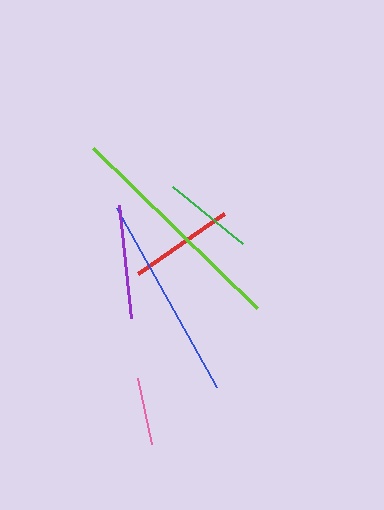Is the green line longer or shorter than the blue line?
The blue line is longer than the green line.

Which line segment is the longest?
The lime line is the longest at approximately 229 pixels.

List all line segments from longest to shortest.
From longest to shortest: lime, blue, purple, red, green, pink.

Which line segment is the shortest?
The pink line is the shortest at approximately 67 pixels.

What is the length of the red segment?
The red segment is approximately 105 pixels long.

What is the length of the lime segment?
The lime segment is approximately 229 pixels long.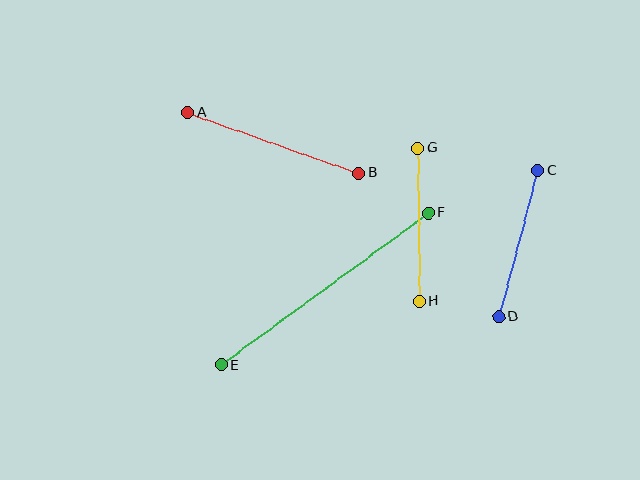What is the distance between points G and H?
The distance is approximately 153 pixels.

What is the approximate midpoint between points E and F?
The midpoint is at approximately (325, 289) pixels.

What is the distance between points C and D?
The distance is approximately 151 pixels.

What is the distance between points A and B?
The distance is approximately 182 pixels.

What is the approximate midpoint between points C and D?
The midpoint is at approximately (518, 244) pixels.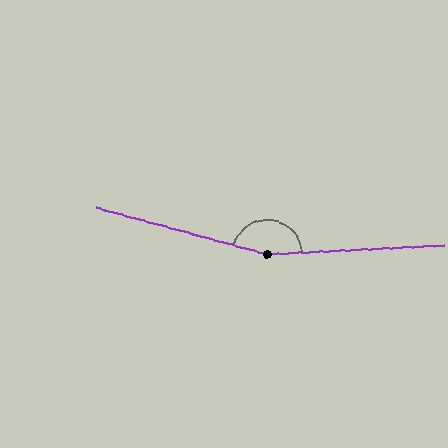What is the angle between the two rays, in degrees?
Approximately 162 degrees.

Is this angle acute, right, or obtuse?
It is obtuse.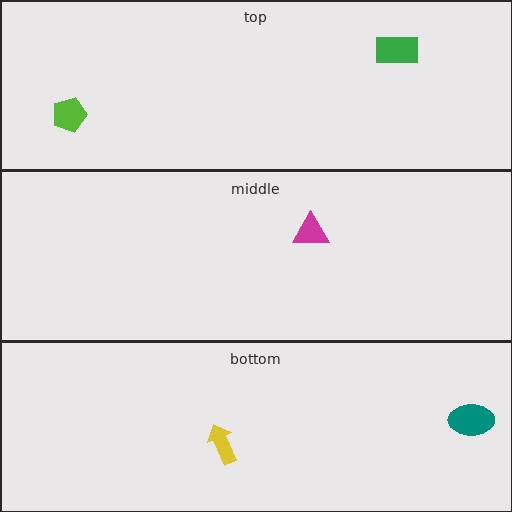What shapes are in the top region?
The green rectangle, the lime pentagon.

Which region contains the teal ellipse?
The bottom region.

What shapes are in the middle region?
The magenta triangle.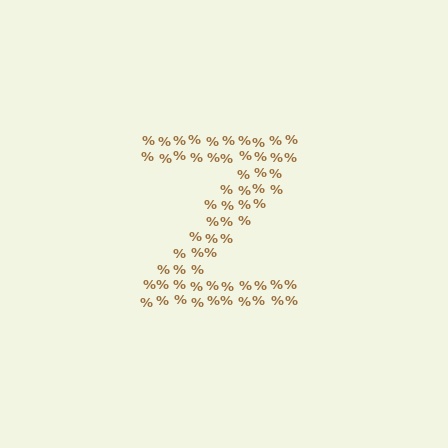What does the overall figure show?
The overall figure shows the letter Z.